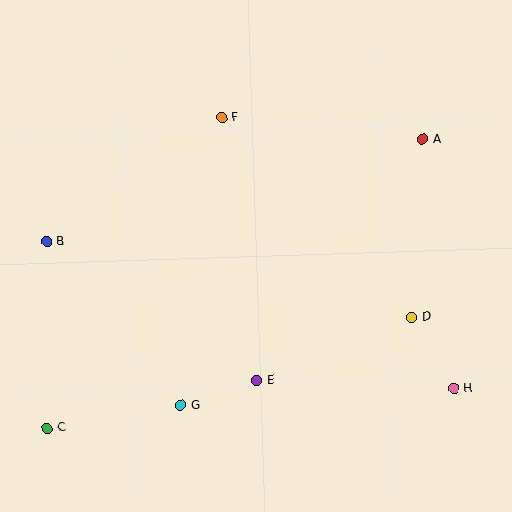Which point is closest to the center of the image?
Point E at (257, 380) is closest to the center.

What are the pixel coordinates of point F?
Point F is at (222, 117).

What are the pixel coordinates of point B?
Point B is at (47, 242).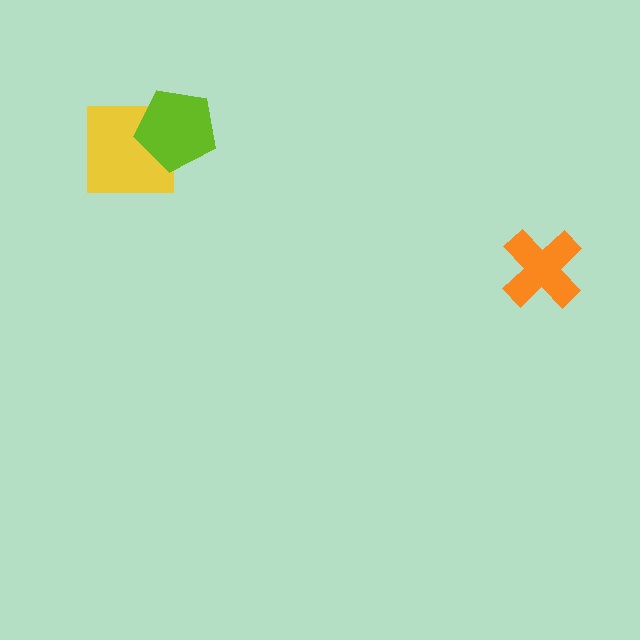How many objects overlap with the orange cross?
0 objects overlap with the orange cross.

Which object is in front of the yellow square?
The lime pentagon is in front of the yellow square.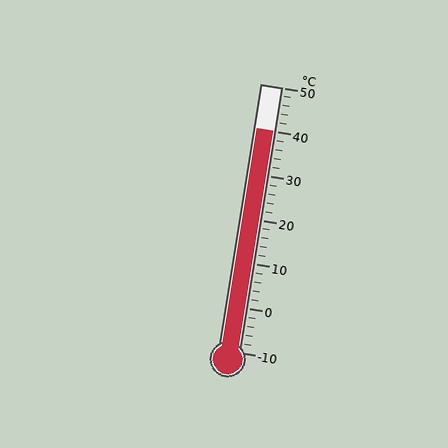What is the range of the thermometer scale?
The thermometer scale ranges from -10°C to 50°C.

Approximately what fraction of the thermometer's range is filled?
The thermometer is filled to approximately 85% of its range.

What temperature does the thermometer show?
The thermometer shows approximately 40°C.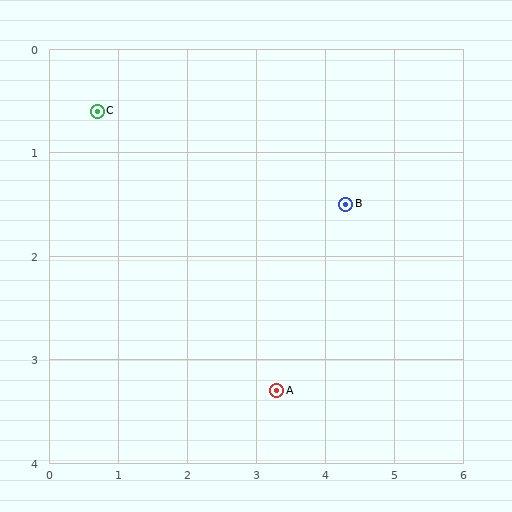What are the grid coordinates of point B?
Point B is at approximately (4.3, 1.5).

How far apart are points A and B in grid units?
Points A and B are about 2.1 grid units apart.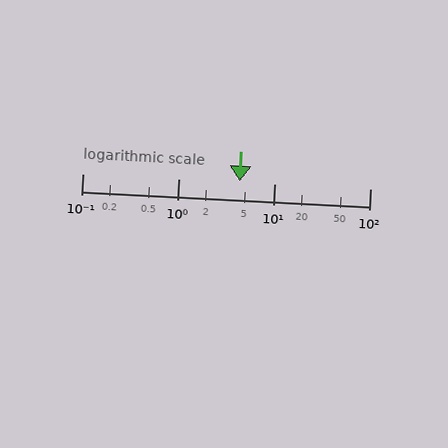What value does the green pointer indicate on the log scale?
The pointer indicates approximately 4.4.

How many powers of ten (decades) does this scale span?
The scale spans 3 decades, from 0.1 to 100.